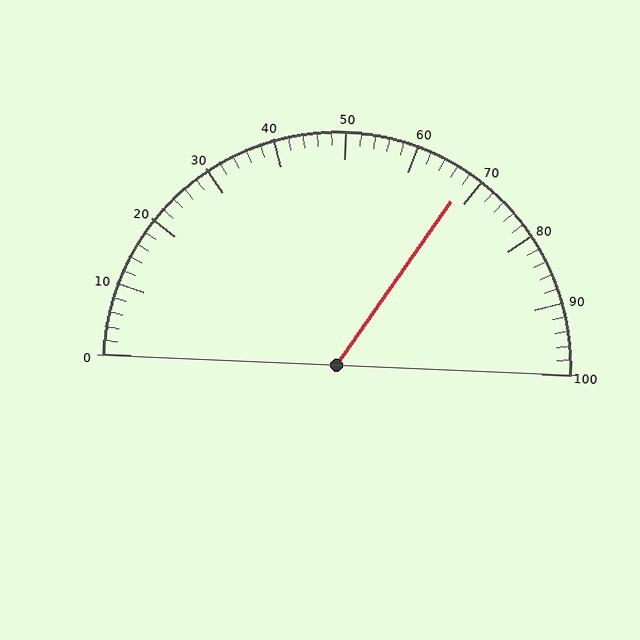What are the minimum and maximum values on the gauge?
The gauge ranges from 0 to 100.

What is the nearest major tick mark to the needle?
The nearest major tick mark is 70.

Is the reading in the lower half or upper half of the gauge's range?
The reading is in the upper half of the range (0 to 100).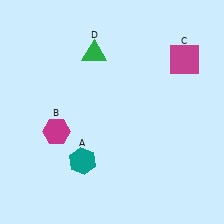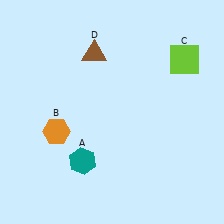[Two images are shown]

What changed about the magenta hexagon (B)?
In Image 1, B is magenta. In Image 2, it changed to orange.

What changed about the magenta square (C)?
In Image 1, C is magenta. In Image 2, it changed to lime.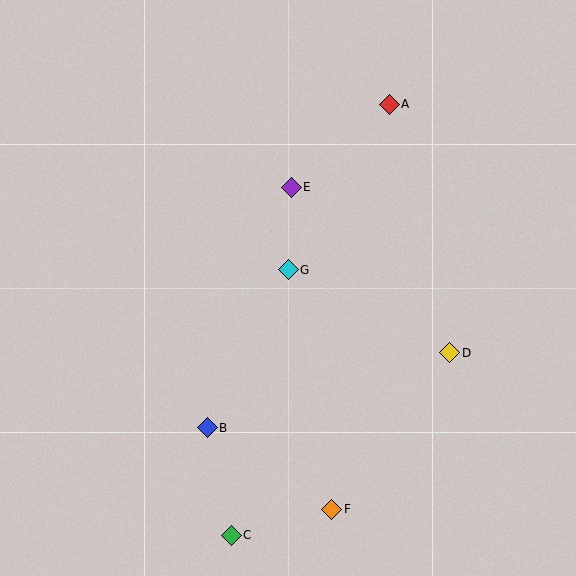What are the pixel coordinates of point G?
Point G is at (288, 270).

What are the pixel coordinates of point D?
Point D is at (450, 353).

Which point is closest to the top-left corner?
Point E is closest to the top-left corner.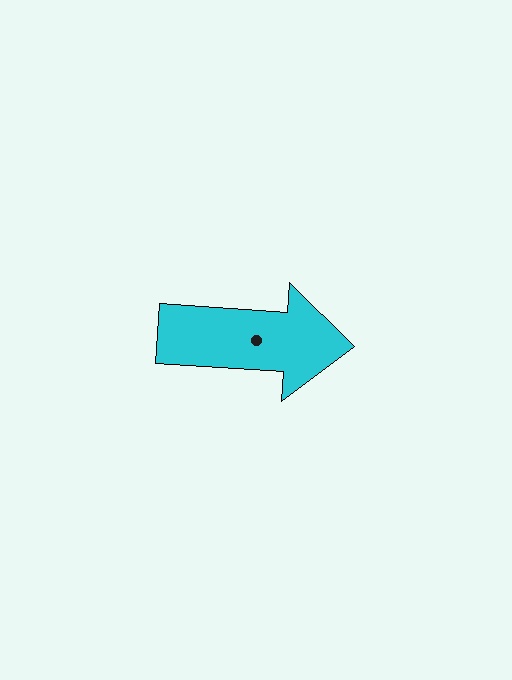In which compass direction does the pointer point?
East.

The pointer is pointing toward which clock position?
Roughly 3 o'clock.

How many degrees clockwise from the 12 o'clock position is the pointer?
Approximately 94 degrees.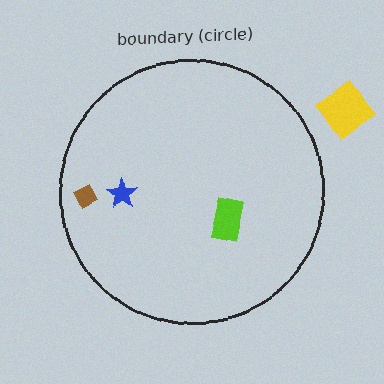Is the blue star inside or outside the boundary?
Inside.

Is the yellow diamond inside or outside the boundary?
Outside.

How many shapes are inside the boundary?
3 inside, 1 outside.